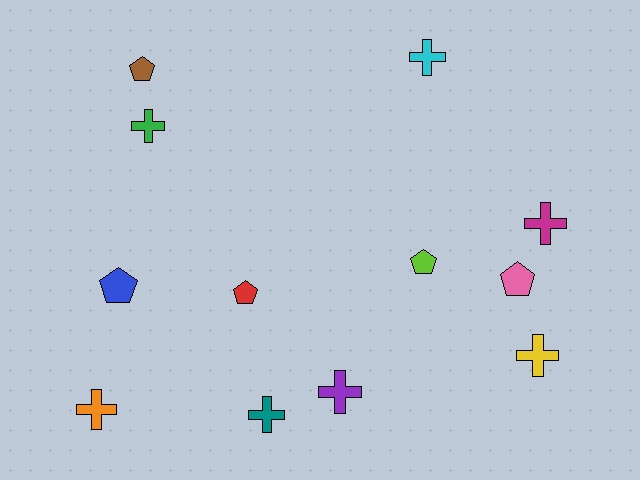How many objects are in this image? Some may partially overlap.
There are 12 objects.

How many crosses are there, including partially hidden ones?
There are 7 crosses.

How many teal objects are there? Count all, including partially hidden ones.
There is 1 teal object.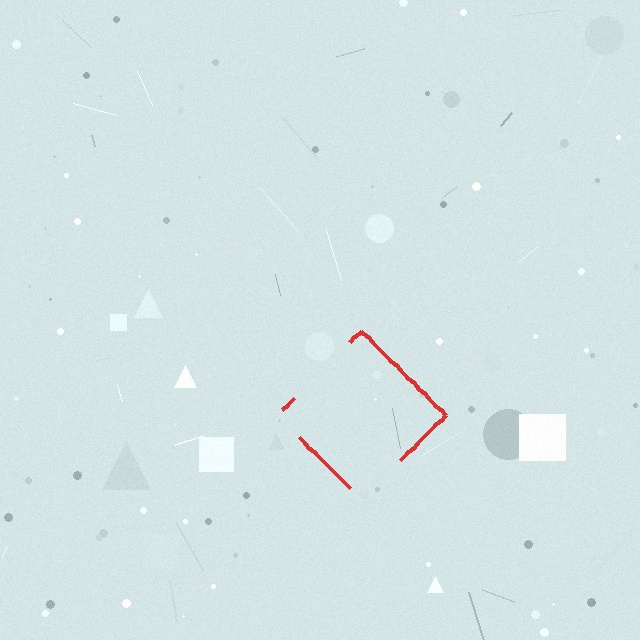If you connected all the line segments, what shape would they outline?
They would outline a diamond.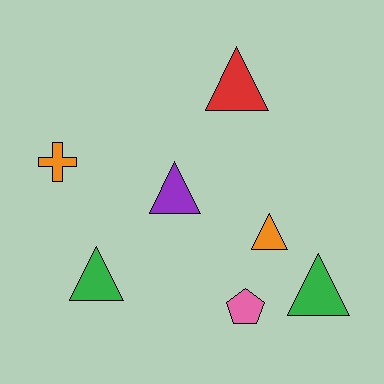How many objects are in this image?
There are 7 objects.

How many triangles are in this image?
There are 5 triangles.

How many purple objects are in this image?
There is 1 purple object.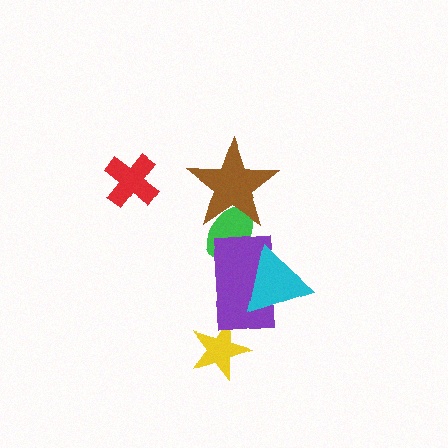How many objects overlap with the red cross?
0 objects overlap with the red cross.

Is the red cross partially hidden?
No, no other shape covers it.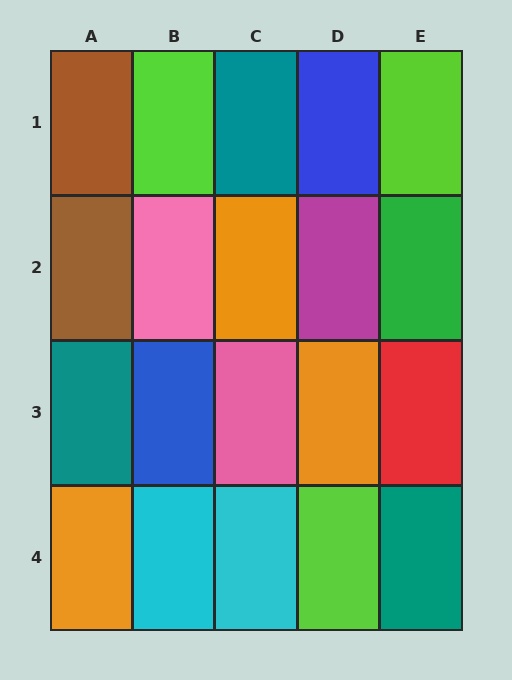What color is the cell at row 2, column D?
Magenta.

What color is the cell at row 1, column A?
Brown.